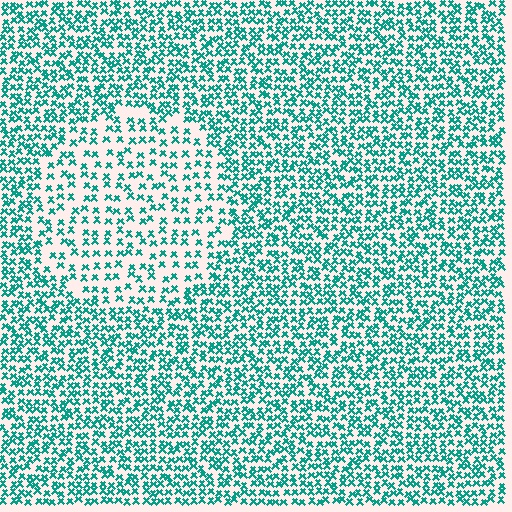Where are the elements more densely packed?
The elements are more densely packed outside the circle boundary.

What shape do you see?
I see a circle.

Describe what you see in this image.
The image contains small teal elements arranged at two different densities. A circle-shaped region is visible where the elements are less densely packed than the surrounding area.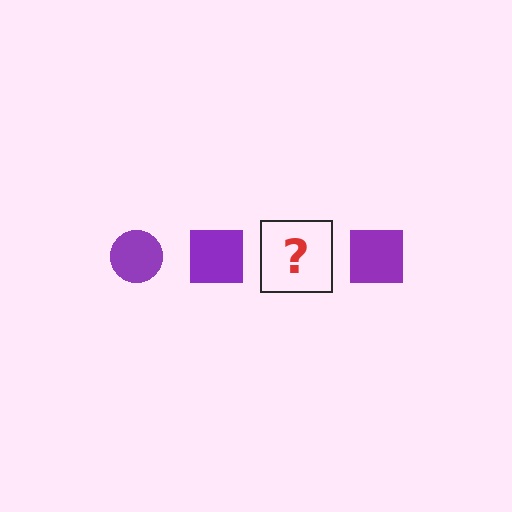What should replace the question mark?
The question mark should be replaced with a purple circle.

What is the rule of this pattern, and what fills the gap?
The rule is that the pattern cycles through circle, square shapes in purple. The gap should be filled with a purple circle.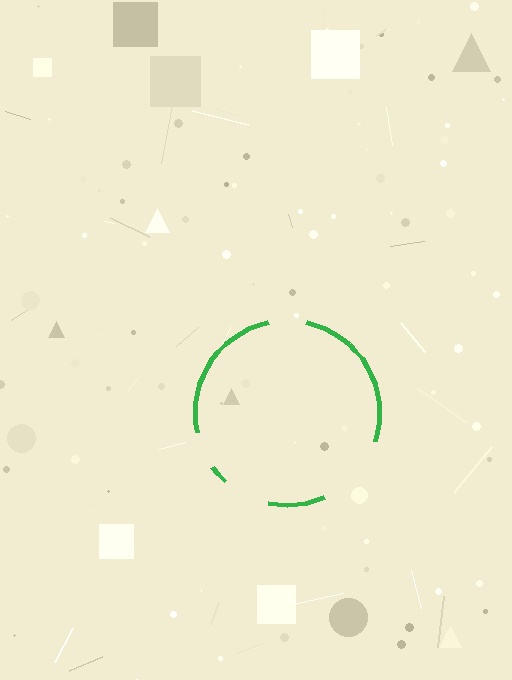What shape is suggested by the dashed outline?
The dashed outline suggests a circle.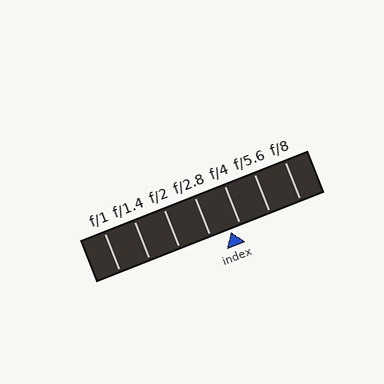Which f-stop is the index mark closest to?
The index mark is closest to f/4.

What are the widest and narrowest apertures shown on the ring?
The widest aperture shown is f/1 and the narrowest is f/8.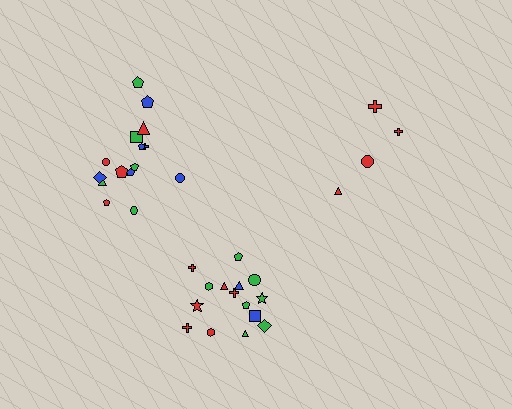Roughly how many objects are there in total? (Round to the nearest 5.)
Roughly 35 objects in total.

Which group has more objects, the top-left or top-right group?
The top-left group.